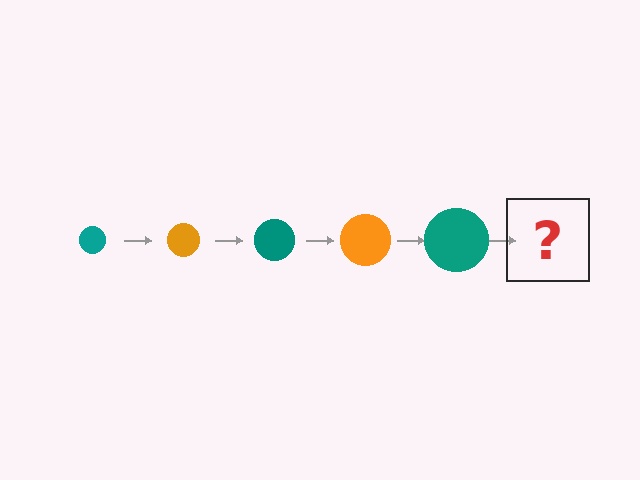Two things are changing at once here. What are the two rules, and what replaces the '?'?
The two rules are that the circle grows larger each step and the color cycles through teal and orange. The '?' should be an orange circle, larger than the previous one.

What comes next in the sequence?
The next element should be an orange circle, larger than the previous one.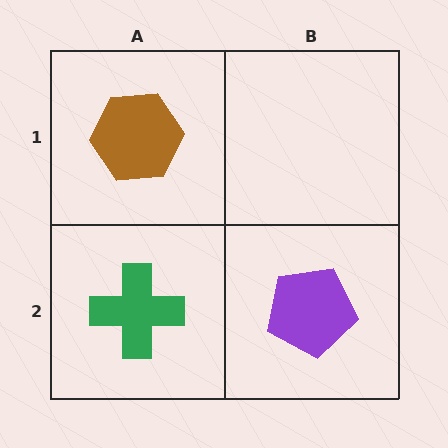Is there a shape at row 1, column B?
No, that cell is empty.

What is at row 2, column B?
A purple pentagon.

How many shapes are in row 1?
1 shape.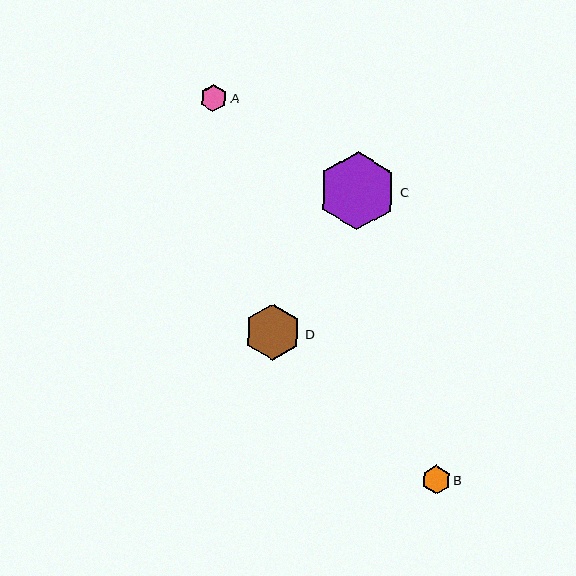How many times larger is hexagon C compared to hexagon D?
Hexagon C is approximately 1.4 times the size of hexagon D.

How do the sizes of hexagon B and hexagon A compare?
Hexagon B and hexagon A are approximately the same size.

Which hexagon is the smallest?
Hexagon A is the smallest with a size of approximately 27 pixels.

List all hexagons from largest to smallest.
From largest to smallest: C, D, B, A.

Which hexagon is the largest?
Hexagon C is the largest with a size of approximately 78 pixels.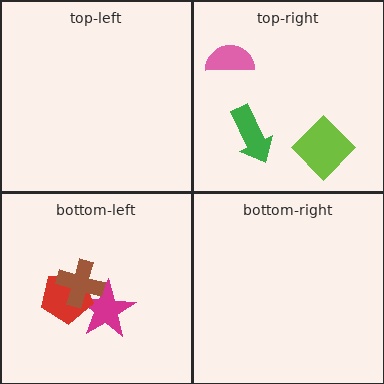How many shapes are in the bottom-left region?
3.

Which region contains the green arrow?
The top-right region.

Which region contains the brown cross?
The bottom-left region.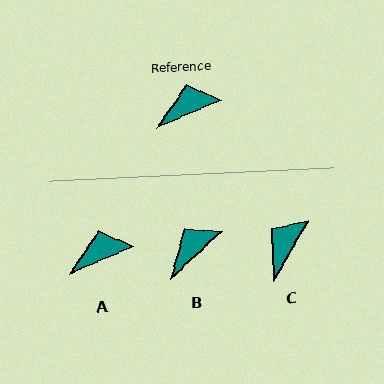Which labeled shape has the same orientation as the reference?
A.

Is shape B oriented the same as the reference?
No, it is off by about 20 degrees.